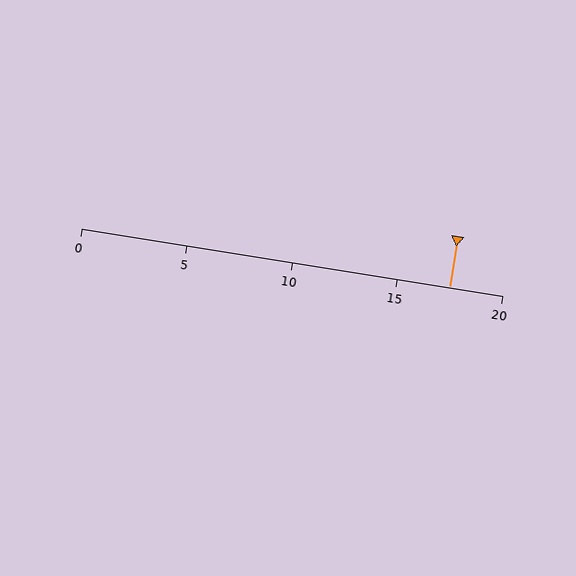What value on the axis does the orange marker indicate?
The marker indicates approximately 17.5.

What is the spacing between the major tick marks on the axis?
The major ticks are spaced 5 apart.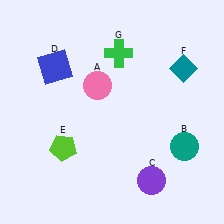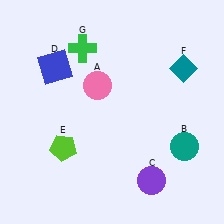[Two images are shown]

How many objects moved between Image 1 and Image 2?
1 object moved between the two images.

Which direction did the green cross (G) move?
The green cross (G) moved left.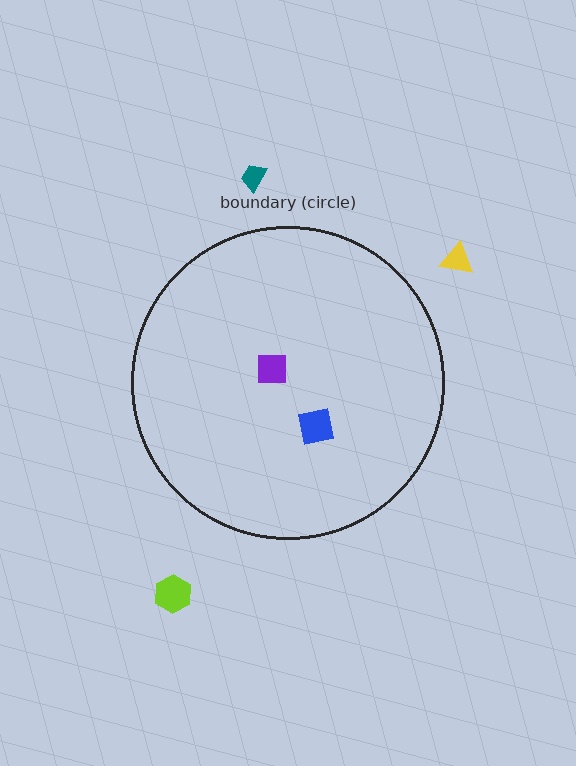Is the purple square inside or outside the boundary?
Inside.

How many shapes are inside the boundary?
2 inside, 3 outside.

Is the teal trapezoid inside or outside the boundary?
Outside.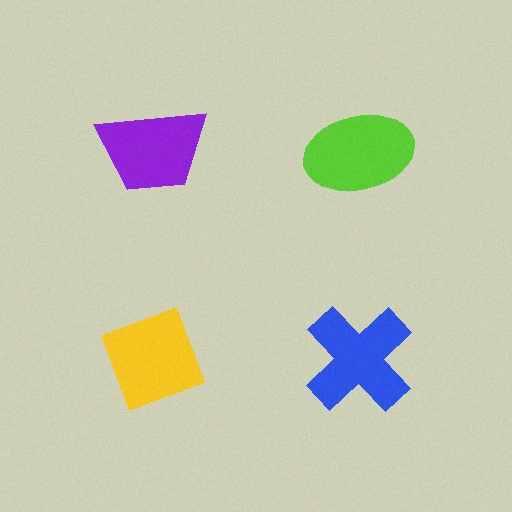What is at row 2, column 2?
A blue cross.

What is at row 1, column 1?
A purple trapezoid.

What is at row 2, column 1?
A yellow diamond.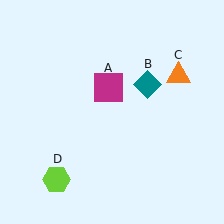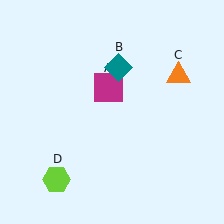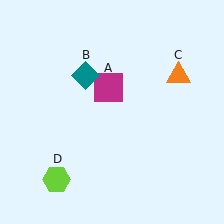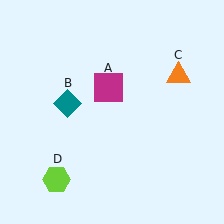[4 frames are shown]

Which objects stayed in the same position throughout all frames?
Magenta square (object A) and orange triangle (object C) and lime hexagon (object D) remained stationary.